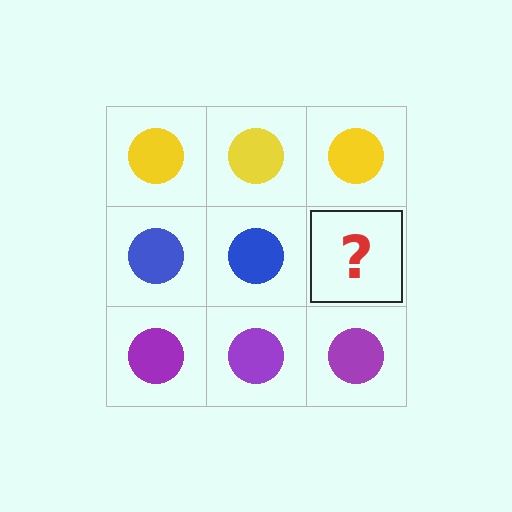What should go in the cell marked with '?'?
The missing cell should contain a blue circle.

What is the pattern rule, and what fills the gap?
The rule is that each row has a consistent color. The gap should be filled with a blue circle.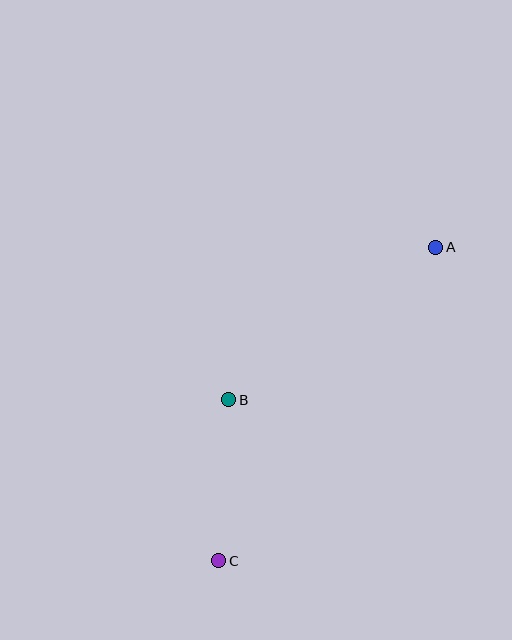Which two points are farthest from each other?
Points A and C are farthest from each other.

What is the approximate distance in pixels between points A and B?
The distance between A and B is approximately 257 pixels.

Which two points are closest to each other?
Points B and C are closest to each other.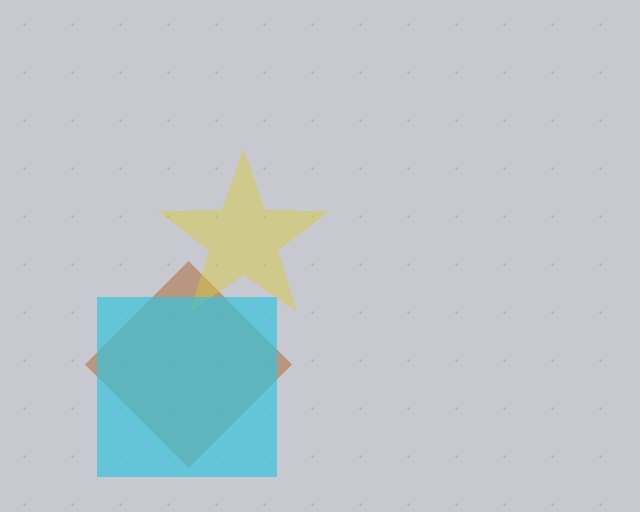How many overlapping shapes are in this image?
There are 3 overlapping shapes in the image.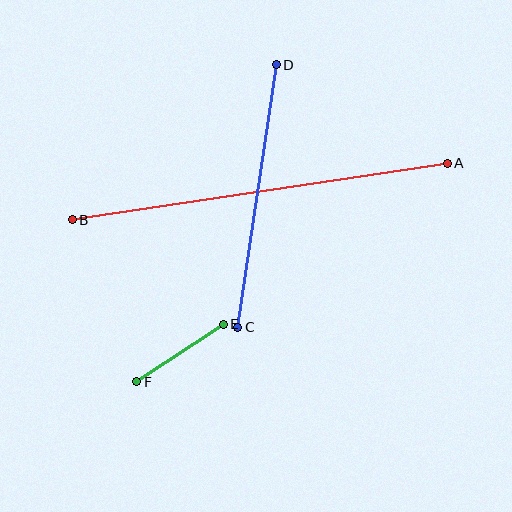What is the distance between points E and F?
The distance is approximately 104 pixels.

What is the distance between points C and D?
The distance is approximately 266 pixels.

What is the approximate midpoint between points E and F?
The midpoint is at approximately (180, 353) pixels.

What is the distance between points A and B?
The distance is approximately 379 pixels.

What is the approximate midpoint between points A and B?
The midpoint is at approximately (260, 192) pixels.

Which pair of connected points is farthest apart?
Points A and B are farthest apart.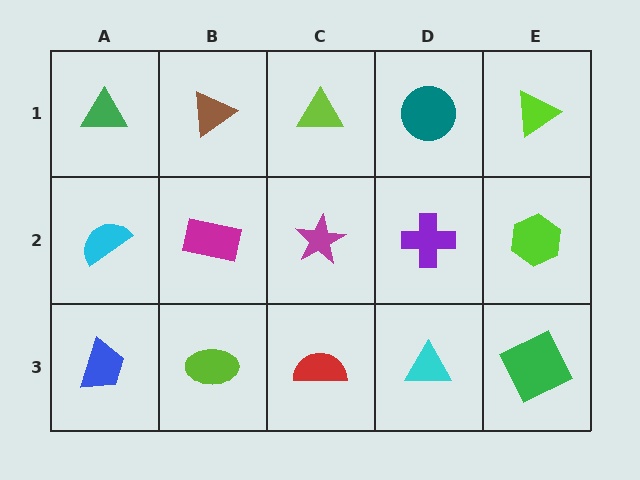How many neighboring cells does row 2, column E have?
3.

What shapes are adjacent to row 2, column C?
A lime triangle (row 1, column C), a red semicircle (row 3, column C), a magenta rectangle (row 2, column B), a purple cross (row 2, column D).